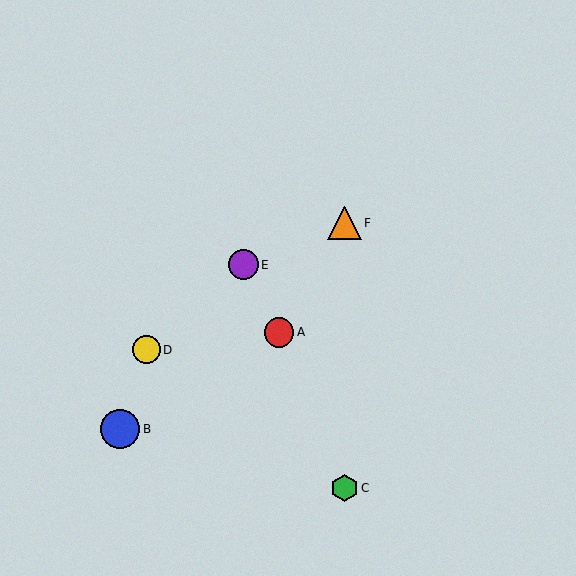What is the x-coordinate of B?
Object B is at x≈120.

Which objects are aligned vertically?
Objects C, F are aligned vertically.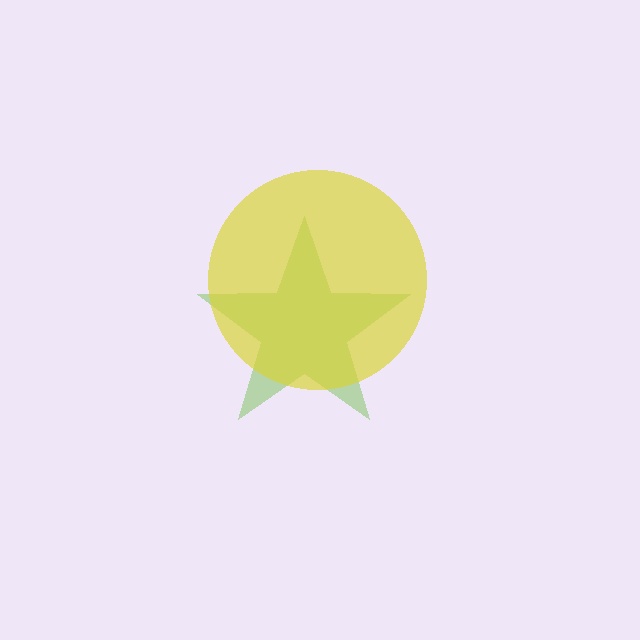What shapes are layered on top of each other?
The layered shapes are: a lime star, a yellow circle.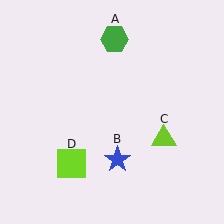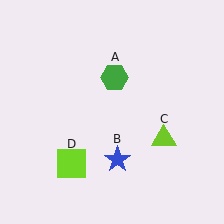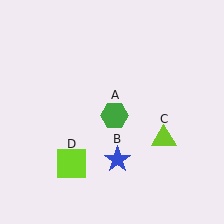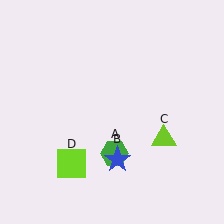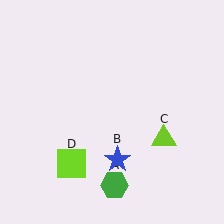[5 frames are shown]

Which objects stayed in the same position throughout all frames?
Blue star (object B) and lime triangle (object C) and lime square (object D) remained stationary.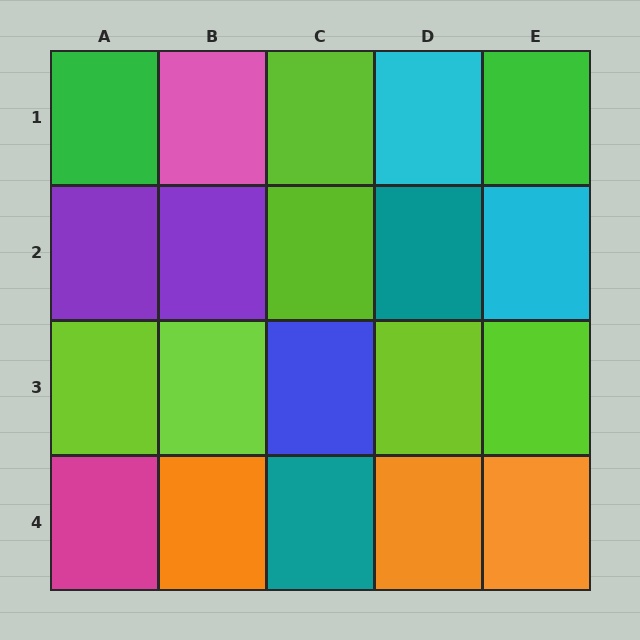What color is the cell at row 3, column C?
Blue.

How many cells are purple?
2 cells are purple.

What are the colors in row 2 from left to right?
Purple, purple, lime, teal, cyan.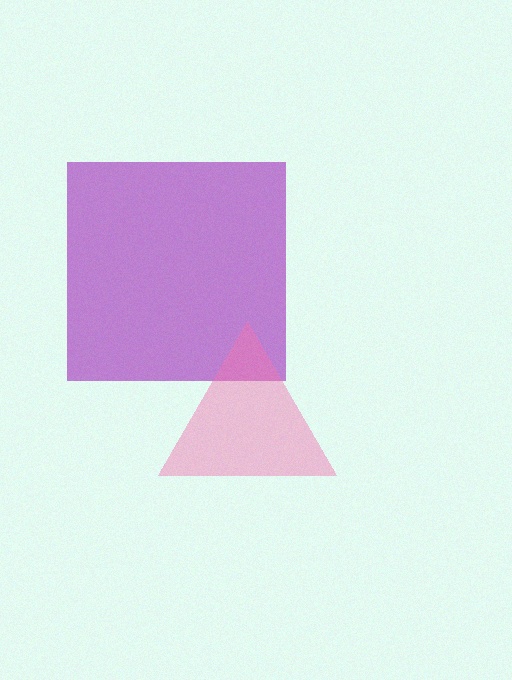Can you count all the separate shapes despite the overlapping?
Yes, there are 2 separate shapes.